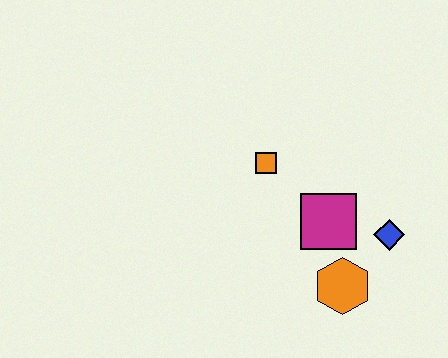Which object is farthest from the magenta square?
The orange square is farthest from the magenta square.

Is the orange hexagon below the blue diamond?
Yes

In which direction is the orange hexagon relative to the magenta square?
The orange hexagon is below the magenta square.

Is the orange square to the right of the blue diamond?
No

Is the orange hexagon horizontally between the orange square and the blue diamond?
Yes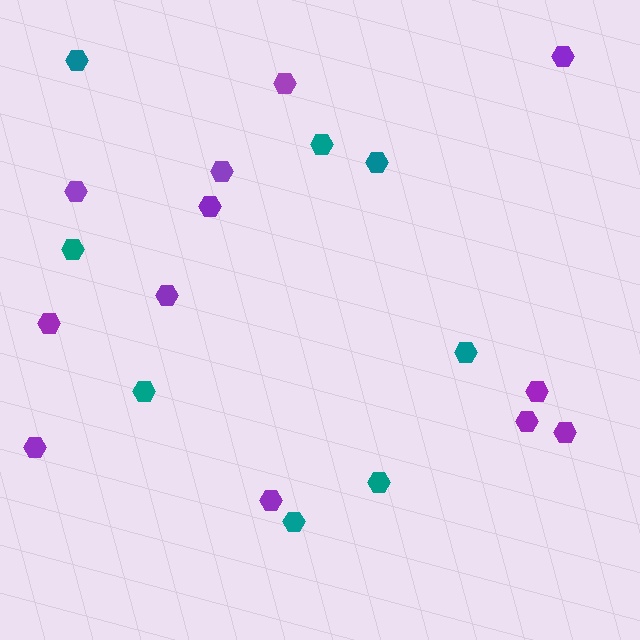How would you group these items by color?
There are 2 groups: one group of purple hexagons (12) and one group of teal hexagons (8).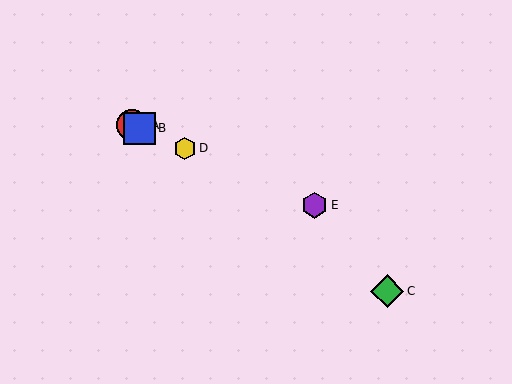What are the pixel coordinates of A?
Object A is at (132, 125).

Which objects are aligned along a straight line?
Objects A, B, D, E are aligned along a straight line.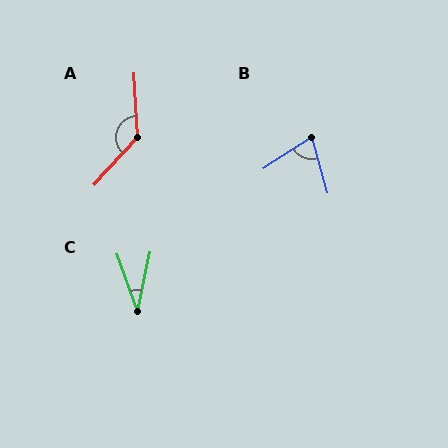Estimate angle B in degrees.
Approximately 72 degrees.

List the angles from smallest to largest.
C (31°), B (72°), A (135°).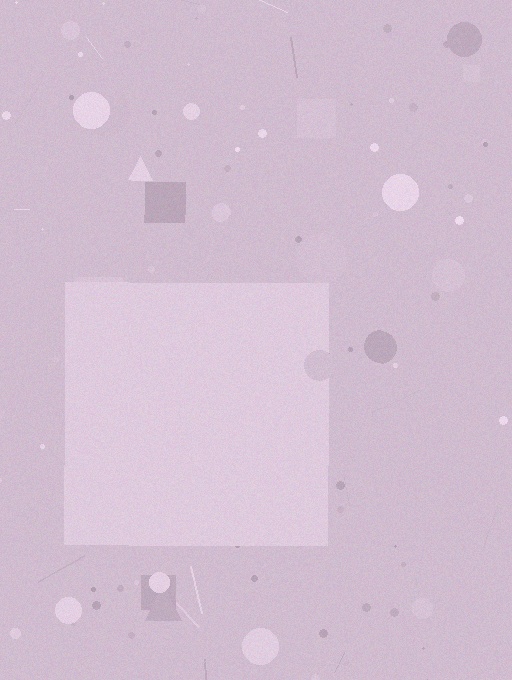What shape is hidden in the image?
A square is hidden in the image.